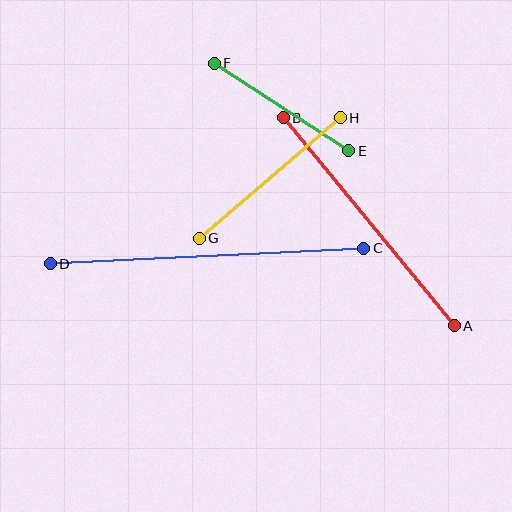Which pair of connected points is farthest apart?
Points C and D are farthest apart.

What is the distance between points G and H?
The distance is approximately 185 pixels.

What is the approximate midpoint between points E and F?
The midpoint is at approximately (282, 107) pixels.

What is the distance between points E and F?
The distance is approximately 161 pixels.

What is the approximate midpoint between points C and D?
The midpoint is at approximately (207, 256) pixels.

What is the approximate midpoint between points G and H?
The midpoint is at approximately (270, 178) pixels.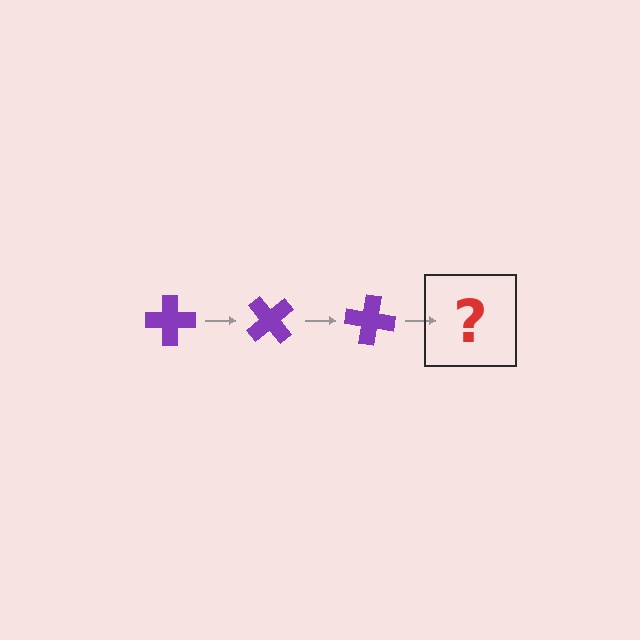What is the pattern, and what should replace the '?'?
The pattern is that the cross rotates 50 degrees each step. The '?' should be a purple cross rotated 150 degrees.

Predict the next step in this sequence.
The next step is a purple cross rotated 150 degrees.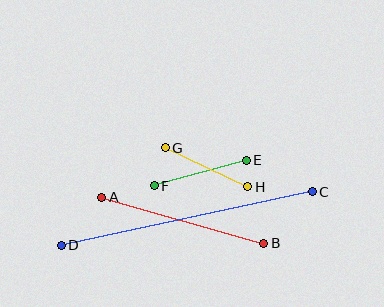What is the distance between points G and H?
The distance is approximately 91 pixels.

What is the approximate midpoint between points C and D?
The midpoint is at approximately (187, 218) pixels.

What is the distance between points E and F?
The distance is approximately 96 pixels.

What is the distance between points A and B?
The distance is approximately 169 pixels.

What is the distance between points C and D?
The distance is approximately 257 pixels.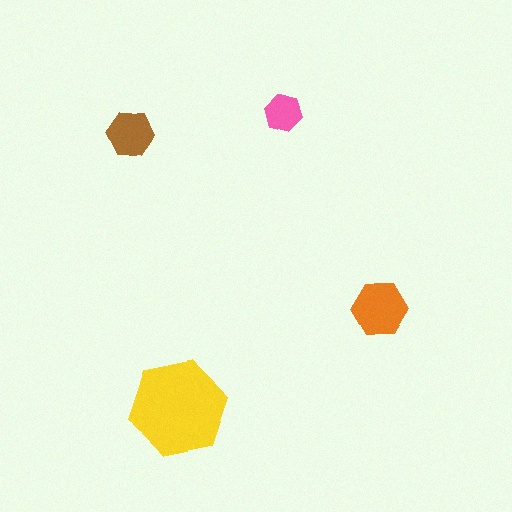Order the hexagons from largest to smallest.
the yellow one, the orange one, the brown one, the pink one.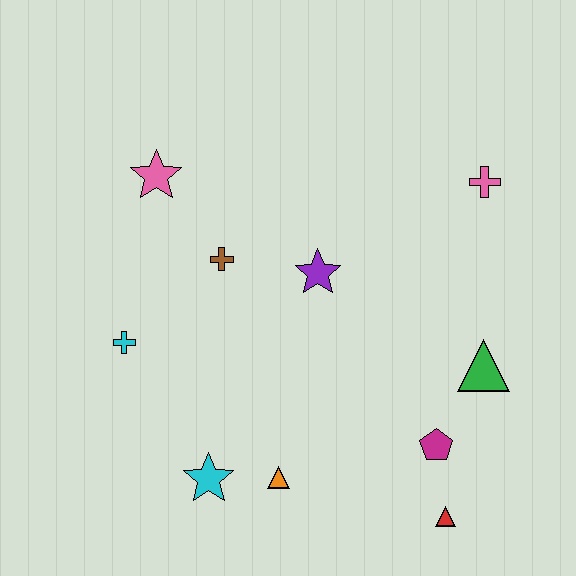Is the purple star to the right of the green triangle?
No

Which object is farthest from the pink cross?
The cyan star is farthest from the pink cross.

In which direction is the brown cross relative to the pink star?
The brown cross is below the pink star.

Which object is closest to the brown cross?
The purple star is closest to the brown cross.